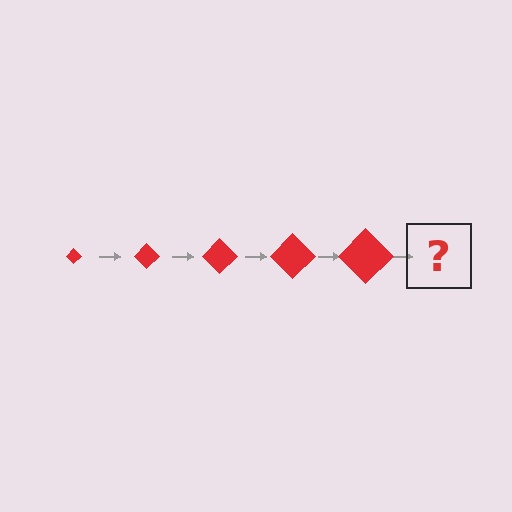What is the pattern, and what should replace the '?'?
The pattern is that the diamond gets progressively larger each step. The '?' should be a red diamond, larger than the previous one.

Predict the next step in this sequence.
The next step is a red diamond, larger than the previous one.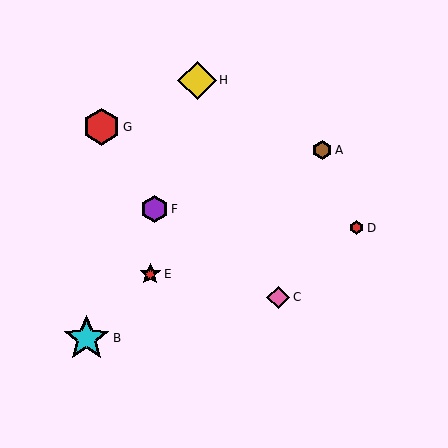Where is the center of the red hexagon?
The center of the red hexagon is at (102, 127).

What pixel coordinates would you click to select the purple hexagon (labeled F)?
Click at (154, 209) to select the purple hexagon F.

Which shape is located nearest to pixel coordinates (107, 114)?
The red hexagon (labeled G) at (102, 127) is nearest to that location.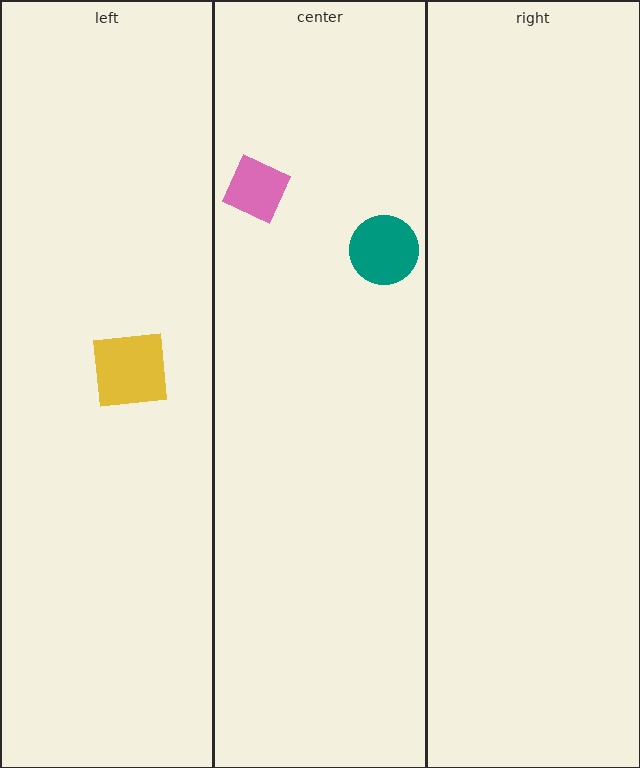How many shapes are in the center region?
2.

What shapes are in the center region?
The pink diamond, the teal circle.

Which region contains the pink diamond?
The center region.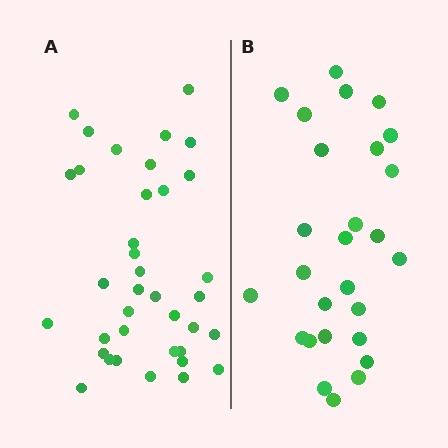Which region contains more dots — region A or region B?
Region A (the left region) has more dots.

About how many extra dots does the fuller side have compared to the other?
Region A has roughly 10 or so more dots than region B.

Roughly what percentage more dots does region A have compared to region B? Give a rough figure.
About 35% more.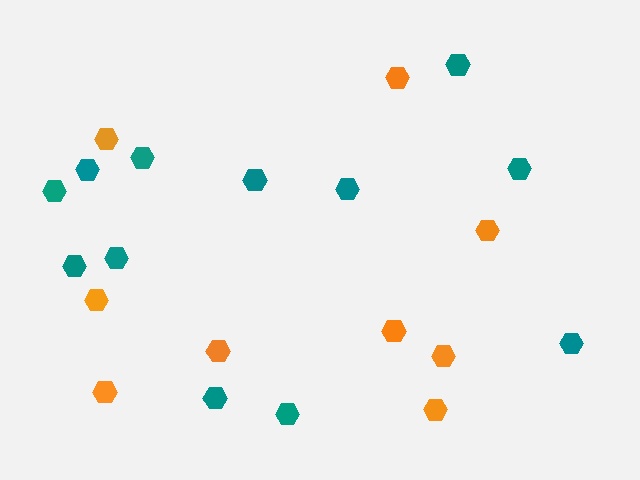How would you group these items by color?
There are 2 groups: one group of orange hexagons (9) and one group of teal hexagons (12).